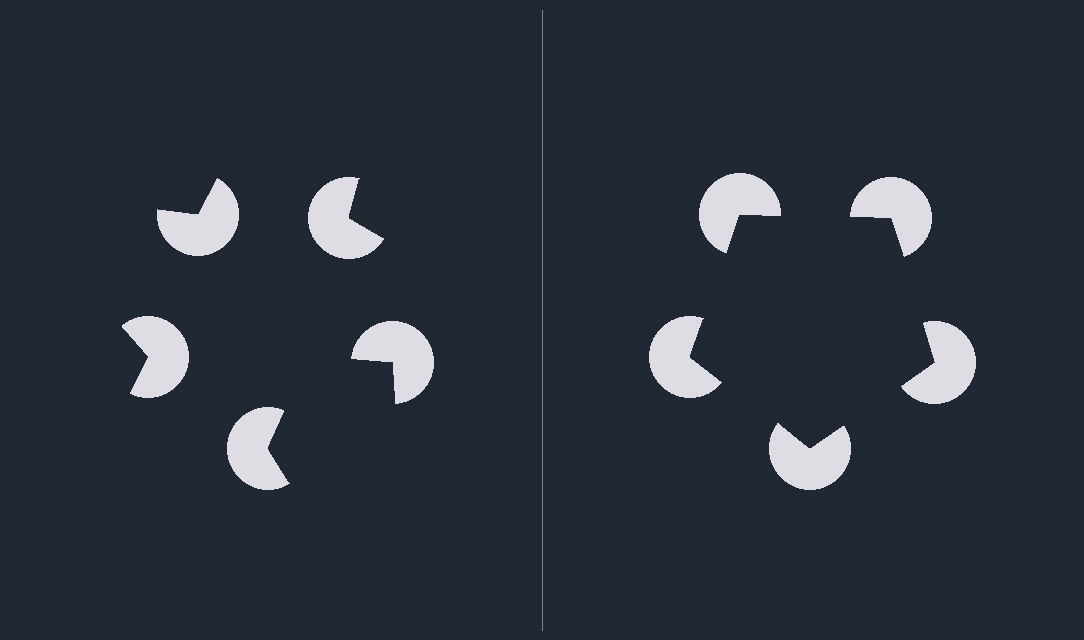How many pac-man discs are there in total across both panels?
10 — 5 on each side.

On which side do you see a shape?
An illusory pentagon appears on the right side. On the left side the wedge cuts are rotated, so no coherent shape forms.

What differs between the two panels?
The pac-man discs are positioned identically on both sides; only the wedge orientations differ. On the right they align to a pentagon; on the left they are misaligned.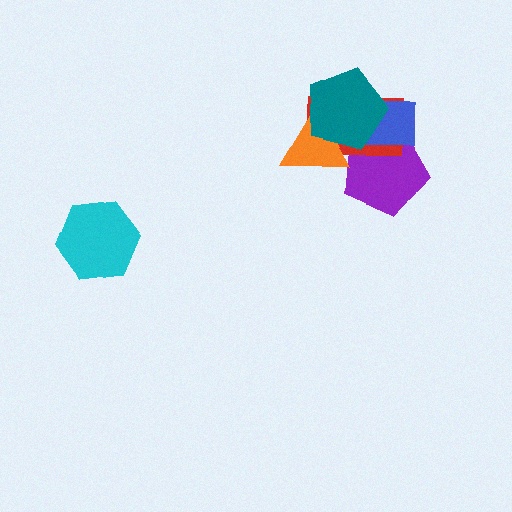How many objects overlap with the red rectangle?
4 objects overlap with the red rectangle.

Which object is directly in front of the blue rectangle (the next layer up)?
The orange triangle is directly in front of the blue rectangle.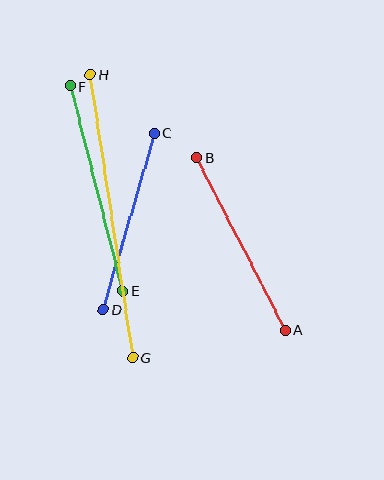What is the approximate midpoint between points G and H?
The midpoint is at approximately (112, 216) pixels.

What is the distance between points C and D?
The distance is approximately 184 pixels.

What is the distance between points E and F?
The distance is approximately 211 pixels.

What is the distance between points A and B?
The distance is approximately 194 pixels.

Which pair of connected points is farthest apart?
Points G and H are farthest apart.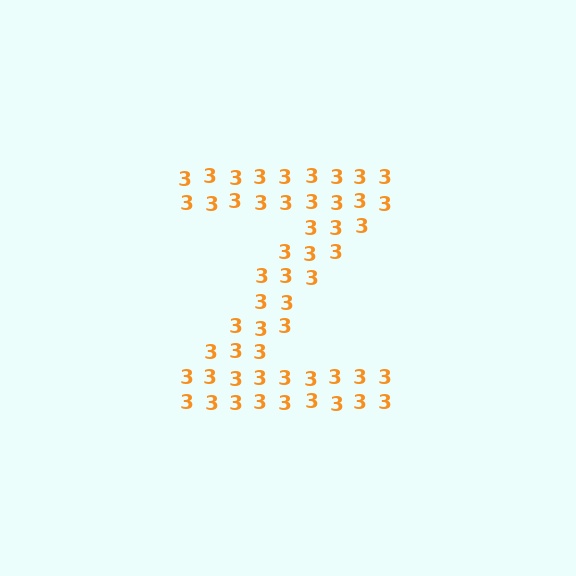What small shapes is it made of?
It is made of small digit 3's.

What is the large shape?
The large shape is the letter Z.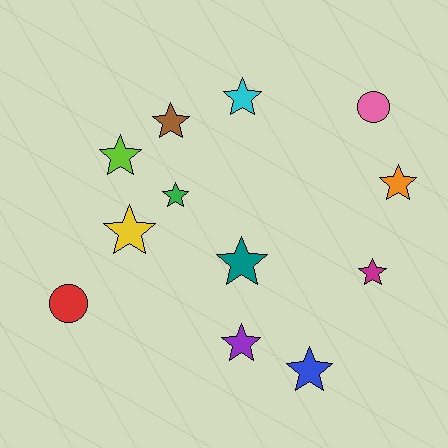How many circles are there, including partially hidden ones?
There are 2 circles.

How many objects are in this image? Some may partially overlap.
There are 12 objects.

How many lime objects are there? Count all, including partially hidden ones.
There is 1 lime object.